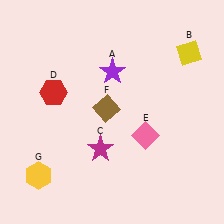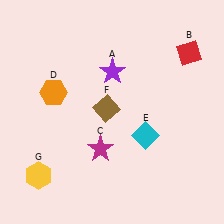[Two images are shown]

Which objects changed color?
B changed from yellow to red. D changed from red to orange. E changed from pink to cyan.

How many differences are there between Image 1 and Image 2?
There are 3 differences between the two images.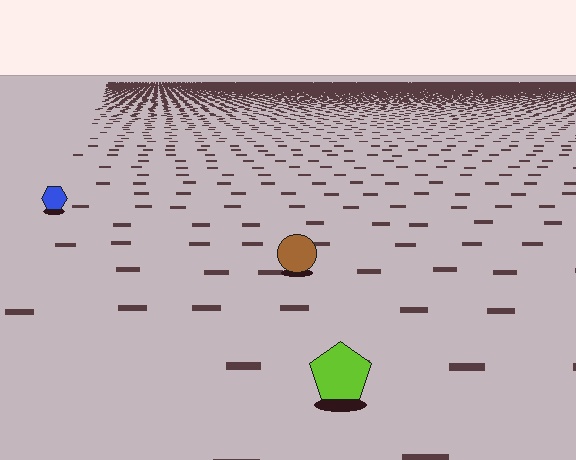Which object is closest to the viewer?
The lime pentagon is closest. The texture marks near it are larger and more spread out.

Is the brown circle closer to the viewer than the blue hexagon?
Yes. The brown circle is closer — you can tell from the texture gradient: the ground texture is coarser near it.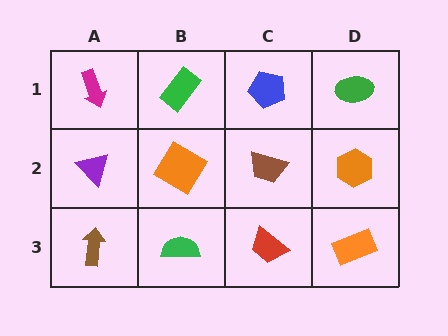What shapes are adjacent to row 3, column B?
An orange diamond (row 2, column B), a brown arrow (row 3, column A), a red trapezoid (row 3, column C).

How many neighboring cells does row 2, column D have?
3.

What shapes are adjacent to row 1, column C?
A brown trapezoid (row 2, column C), a green rectangle (row 1, column B), a green ellipse (row 1, column D).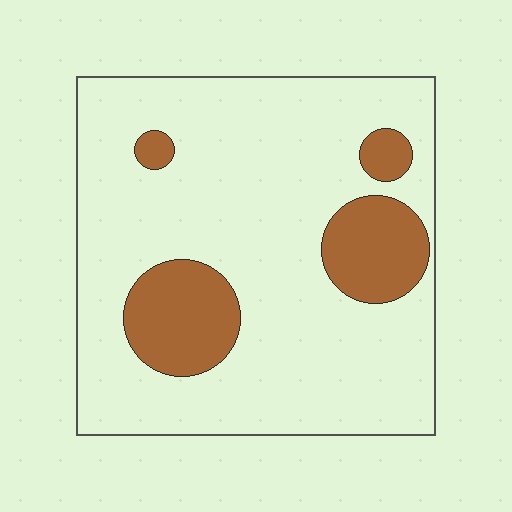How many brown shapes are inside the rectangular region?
4.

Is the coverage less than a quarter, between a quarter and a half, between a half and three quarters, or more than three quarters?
Less than a quarter.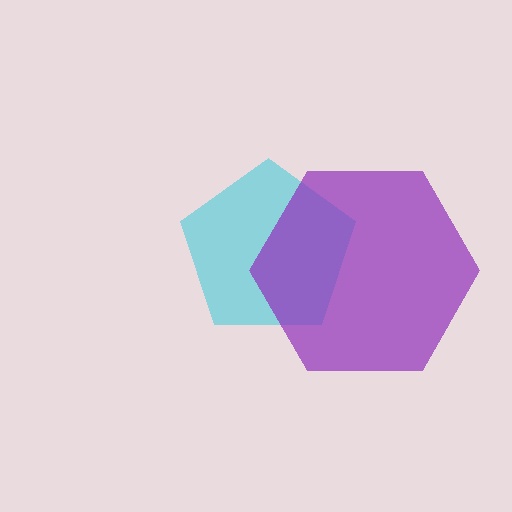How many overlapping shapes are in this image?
There are 2 overlapping shapes in the image.